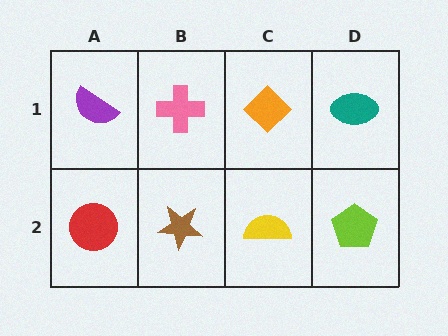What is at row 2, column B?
A brown star.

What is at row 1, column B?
A pink cross.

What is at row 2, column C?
A yellow semicircle.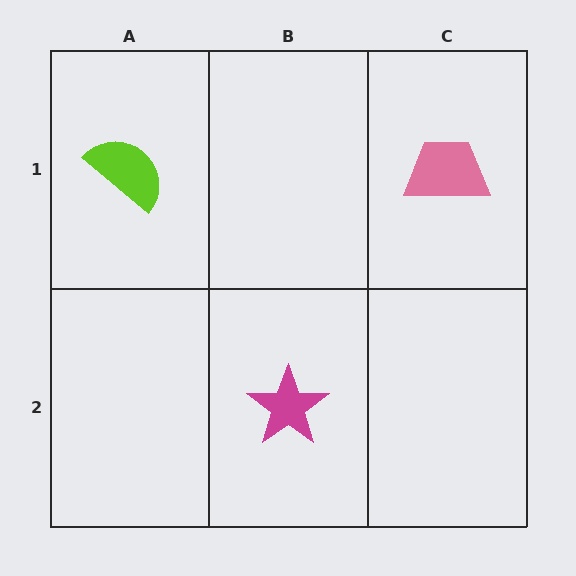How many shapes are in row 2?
1 shape.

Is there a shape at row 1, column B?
No, that cell is empty.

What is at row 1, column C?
A pink trapezoid.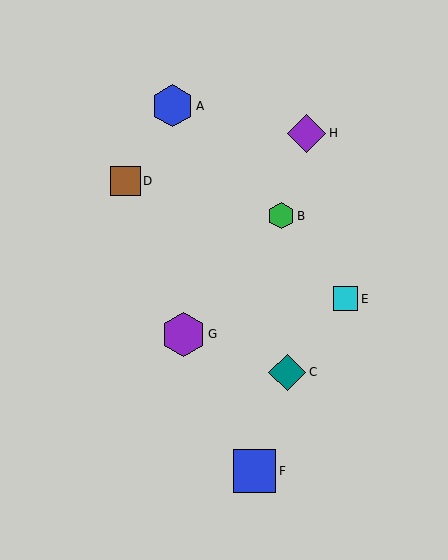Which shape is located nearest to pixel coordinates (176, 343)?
The purple hexagon (labeled G) at (183, 334) is nearest to that location.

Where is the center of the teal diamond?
The center of the teal diamond is at (287, 372).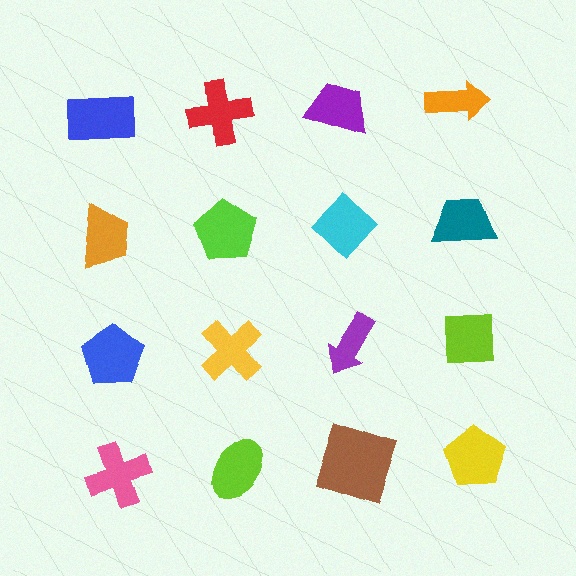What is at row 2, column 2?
A lime pentagon.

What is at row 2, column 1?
An orange trapezoid.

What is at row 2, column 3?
A cyan diamond.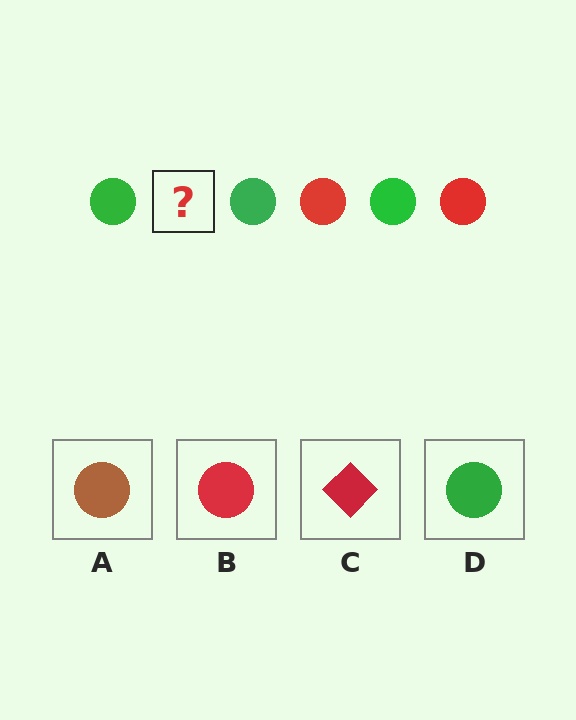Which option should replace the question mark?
Option B.